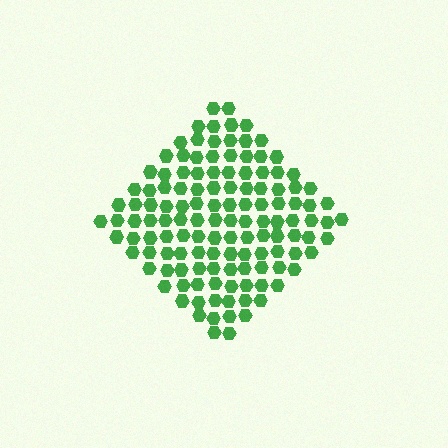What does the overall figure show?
The overall figure shows a diamond.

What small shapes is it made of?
It is made of small hexagons.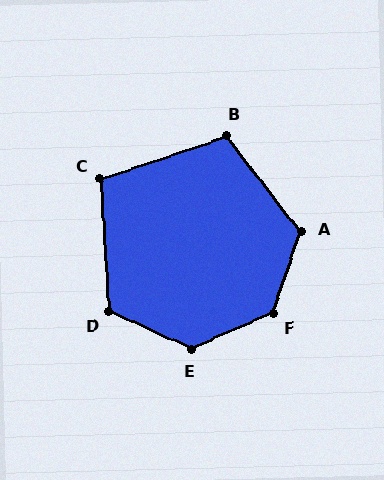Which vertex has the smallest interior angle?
C, at approximately 105 degrees.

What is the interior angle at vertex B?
Approximately 109 degrees (obtuse).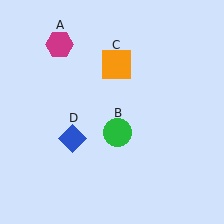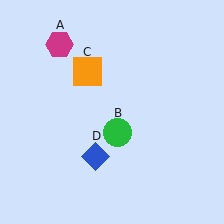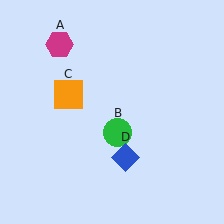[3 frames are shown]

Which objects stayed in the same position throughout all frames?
Magenta hexagon (object A) and green circle (object B) remained stationary.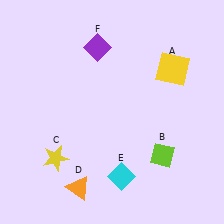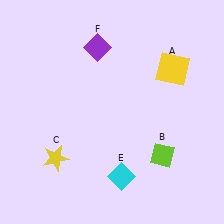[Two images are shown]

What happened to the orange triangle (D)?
The orange triangle (D) was removed in Image 2. It was in the bottom-left area of Image 1.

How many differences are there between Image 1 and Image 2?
There is 1 difference between the two images.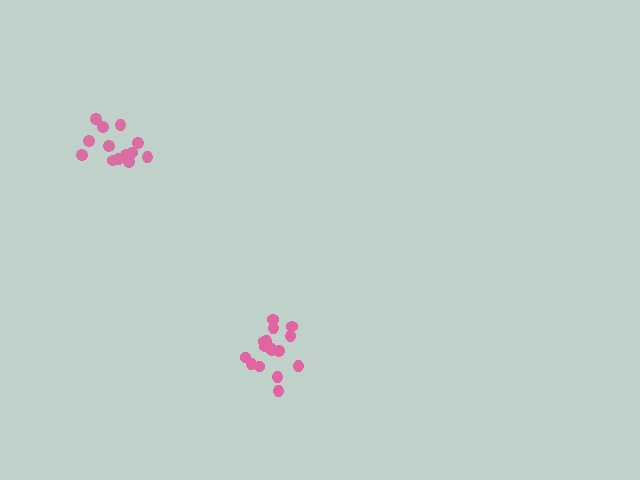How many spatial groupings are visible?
There are 2 spatial groupings.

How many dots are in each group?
Group 1: 14 dots, Group 2: 16 dots (30 total).